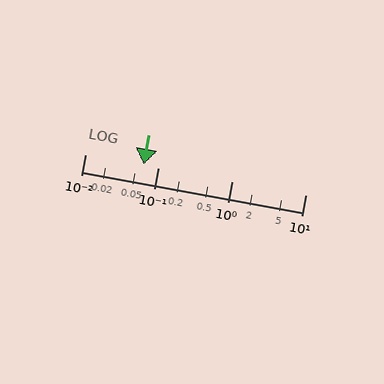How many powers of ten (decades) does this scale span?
The scale spans 3 decades, from 0.01 to 10.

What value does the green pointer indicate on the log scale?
The pointer indicates approximately 0.063.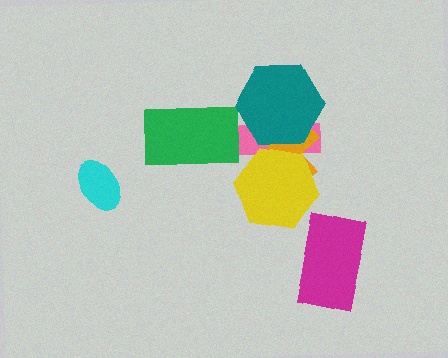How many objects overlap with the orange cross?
3 objects overlap with the orange cross.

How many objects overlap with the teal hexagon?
2 objects overlap with the teal hexagon.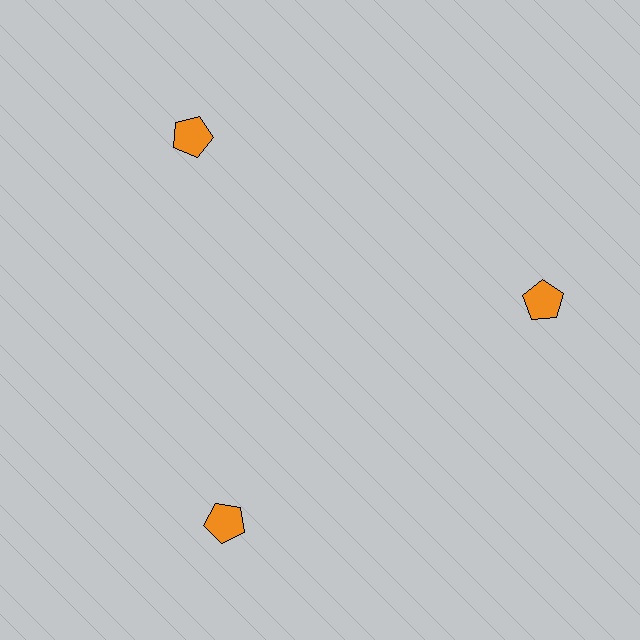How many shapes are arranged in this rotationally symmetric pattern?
There are 3 shapes, arranged in 3 groups of 1.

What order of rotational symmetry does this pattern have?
This pattern has 3-fold rotational symmetry.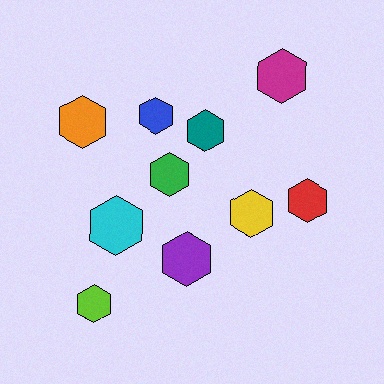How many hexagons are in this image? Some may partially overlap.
There are 10 hexagons.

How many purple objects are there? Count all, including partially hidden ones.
There is 1 purple object.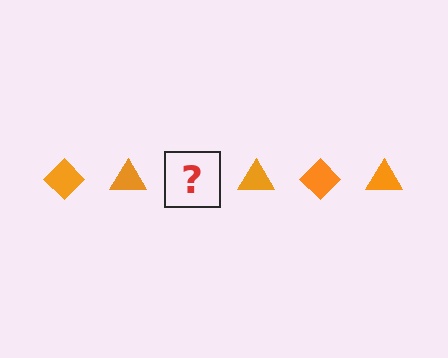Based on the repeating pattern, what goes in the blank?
The blank should be an orange diamond.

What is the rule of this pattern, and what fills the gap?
The rule is that the pattern cycles through diamond, triangle shapes in orange. The gap should be filled with an orange diamond.